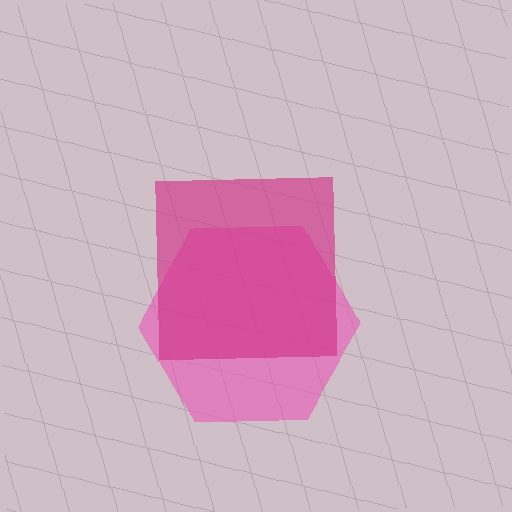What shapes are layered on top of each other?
The layered shapes are: a pink hexagon, a magenta square.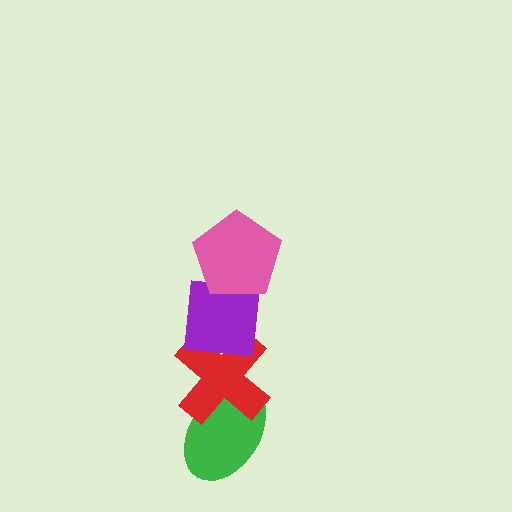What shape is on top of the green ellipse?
The red cross is on top of the green ellipse.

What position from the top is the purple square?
The purple square is 2nd from the top.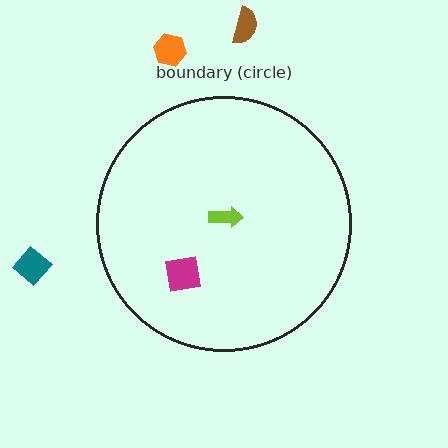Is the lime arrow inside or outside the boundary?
Inside.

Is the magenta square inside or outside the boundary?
Inside.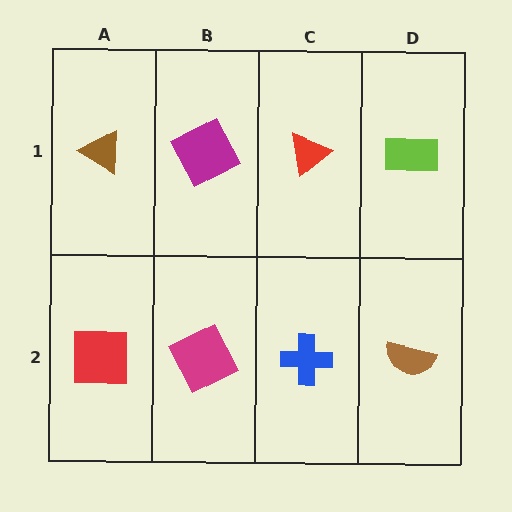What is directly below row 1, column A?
A red square.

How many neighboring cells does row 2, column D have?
2.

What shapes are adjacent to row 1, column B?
A magenta square (row 2, column B), a brown triangle (row 1, column A), a red triangle (row 1, column C).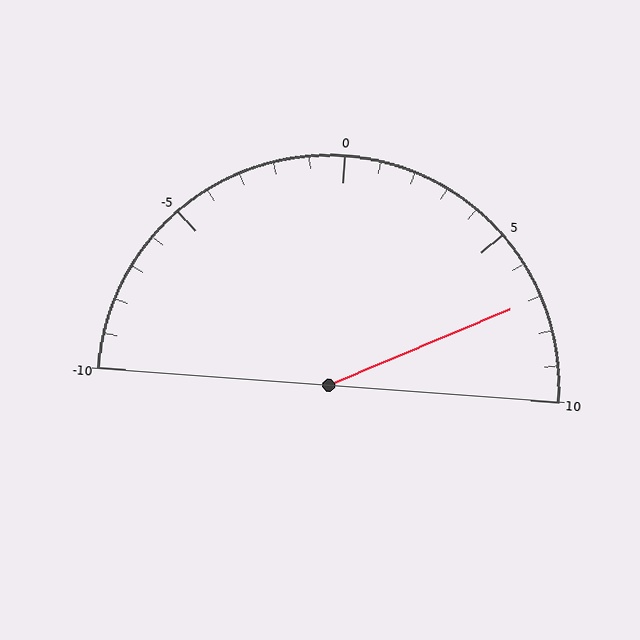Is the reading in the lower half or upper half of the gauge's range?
The reading is in the upper half of the range (-10 to 10).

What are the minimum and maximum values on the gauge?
The gauge ranges from -10 to 10.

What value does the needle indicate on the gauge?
The needle indicates approximately 7.